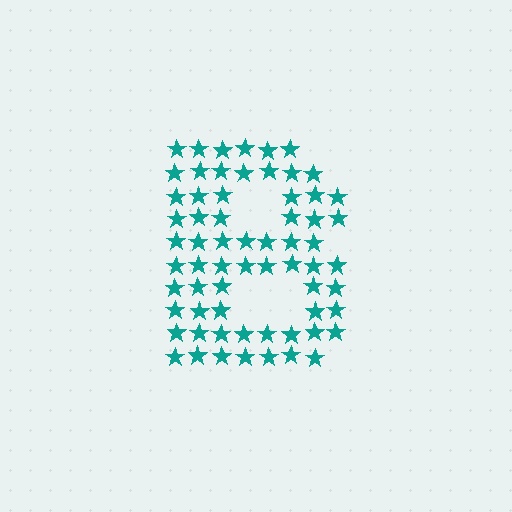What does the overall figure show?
The overall figure shows the letter B.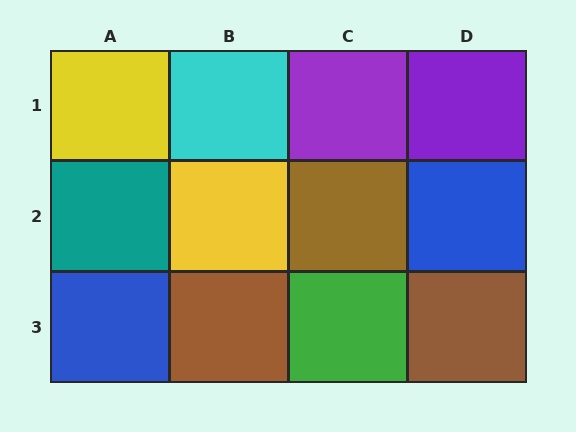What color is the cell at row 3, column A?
Blue.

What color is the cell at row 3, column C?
Green.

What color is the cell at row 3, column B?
Brown.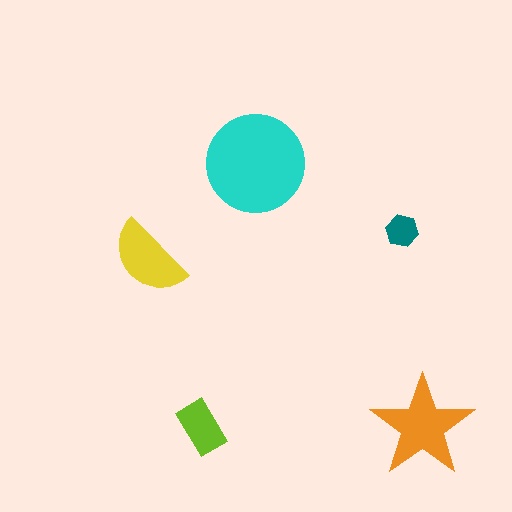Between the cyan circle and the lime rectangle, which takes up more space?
The cyan circle.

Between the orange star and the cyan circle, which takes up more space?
The cyan circle.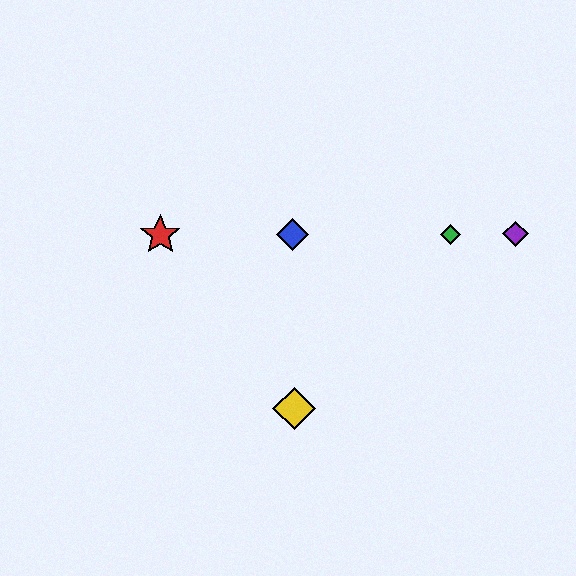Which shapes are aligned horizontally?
The red star, the blue diamond, the green diamond, the purple diamond are aligned horizontally.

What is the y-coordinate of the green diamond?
The green diamond is at y≈234.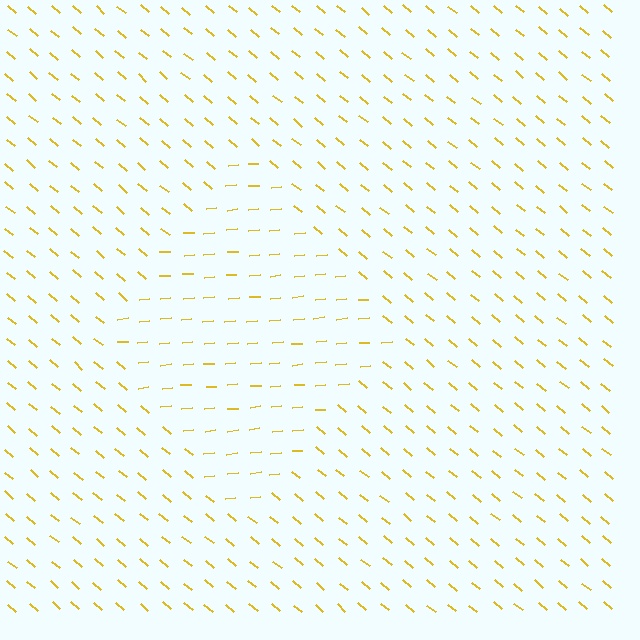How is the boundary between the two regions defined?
The boundary is defined purely by a change in line orientation (approximately 45 degrees difference). All lines are the same color and thickness.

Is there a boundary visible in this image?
Yes, there is a texture boundary formed by a change in line orientation.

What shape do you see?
I see a diamond.